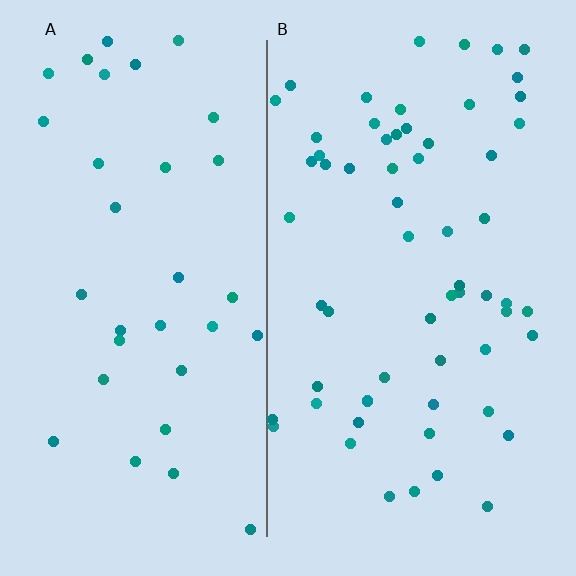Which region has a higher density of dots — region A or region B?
B (the right).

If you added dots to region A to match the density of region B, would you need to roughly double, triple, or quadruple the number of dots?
Approximately double.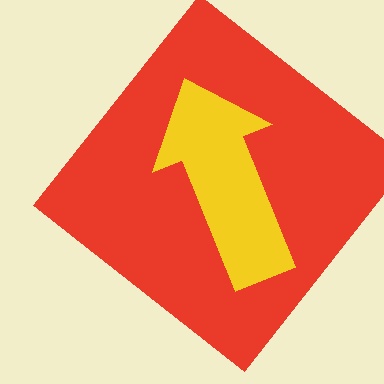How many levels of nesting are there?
2.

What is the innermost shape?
The yellow arrow.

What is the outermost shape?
The red diamond.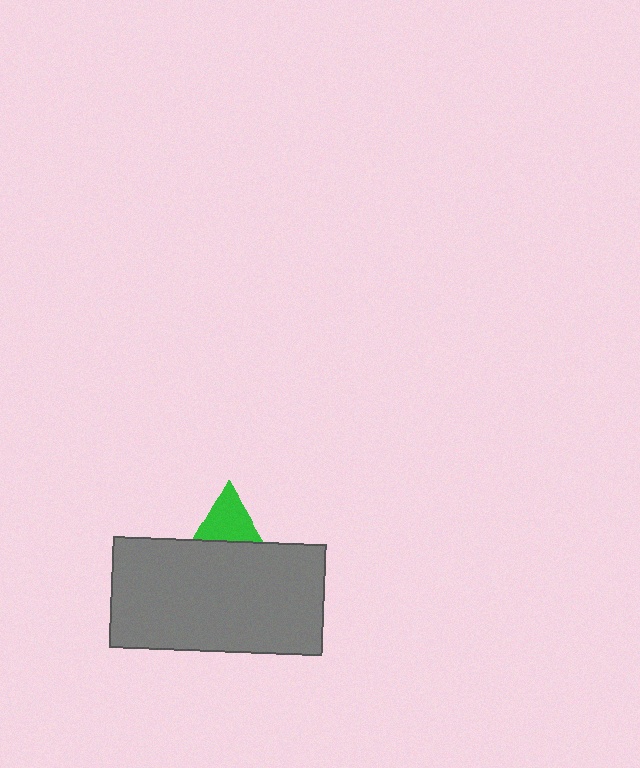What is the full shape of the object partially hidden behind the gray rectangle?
The partially hidden object is a green triangle.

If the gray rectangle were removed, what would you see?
You would see the complete green triangle.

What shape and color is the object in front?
The object in front is a gray rectangle.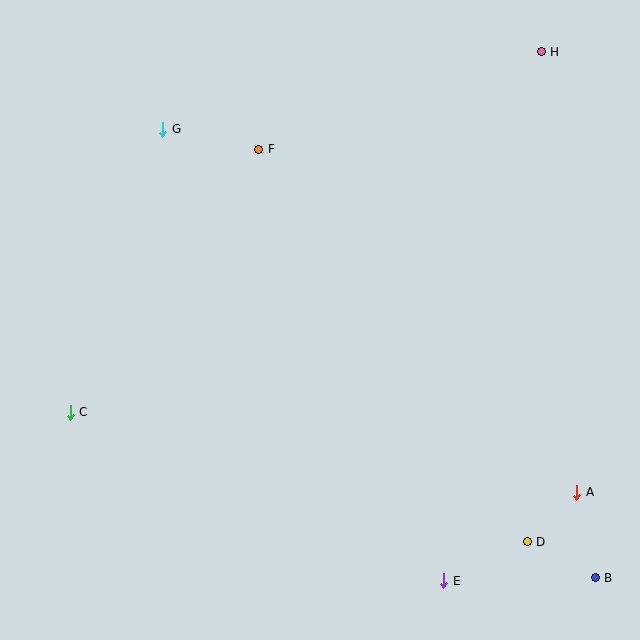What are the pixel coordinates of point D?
Point D is at (527, 542).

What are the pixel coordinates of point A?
Point A is at (577, 492).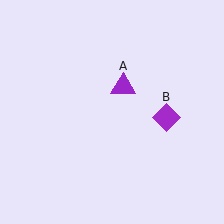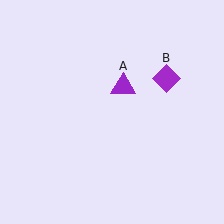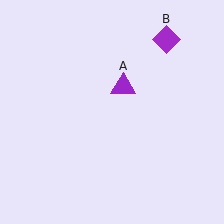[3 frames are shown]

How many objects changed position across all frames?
1 object changed position: purple diamond (object B).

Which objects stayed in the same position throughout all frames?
Purple triangle (object A) remained stationary.